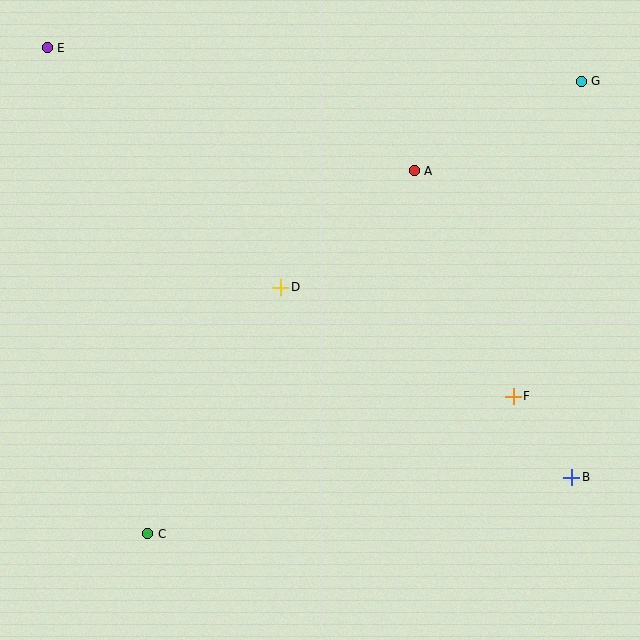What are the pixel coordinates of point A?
Point A is at (414, 171).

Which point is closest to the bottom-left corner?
Point C is closest to the bottom-left corner.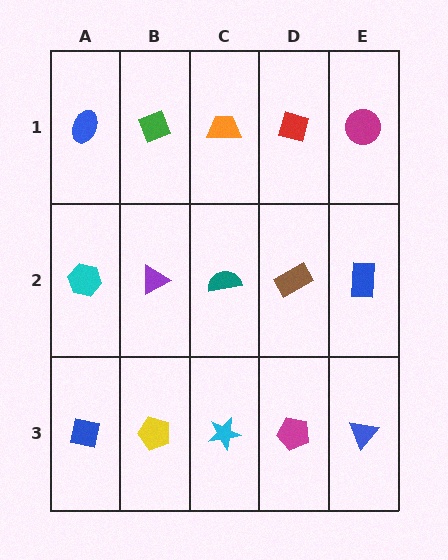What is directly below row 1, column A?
A cyan hexagon.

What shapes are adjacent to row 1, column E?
A blue rectangle (row 2, column E), a red diamond (row 1, column D).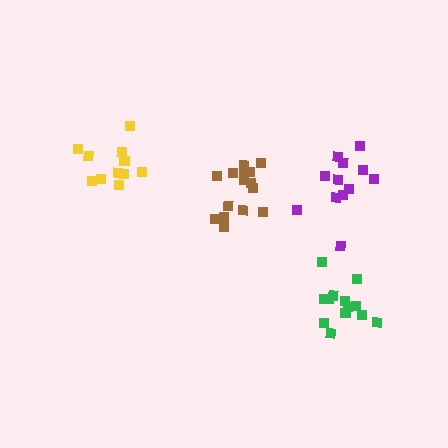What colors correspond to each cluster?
The clusters are colored: purple, brown, yellow, green.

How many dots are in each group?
Group 1: 12 dots, Group 2: 15 dots, Group 3: 11 dots, Group 4: 13 dots (51 total).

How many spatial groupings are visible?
There are 4 spatial groupings.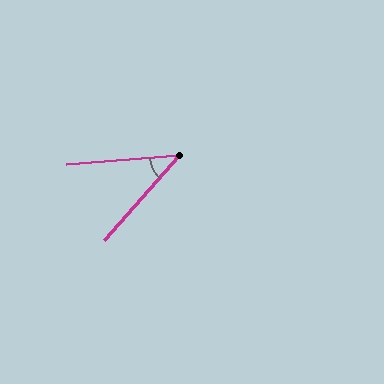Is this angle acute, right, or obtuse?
It is acute.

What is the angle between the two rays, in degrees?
Approximately 44 degrees.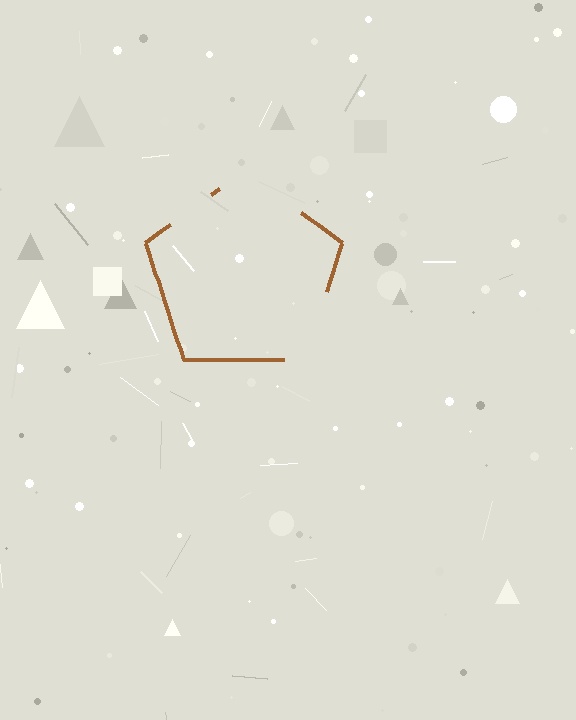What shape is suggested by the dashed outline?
The dashed outline suggests a pentagon.